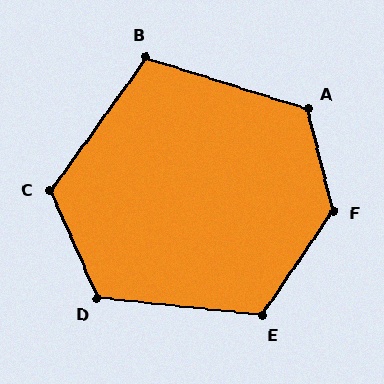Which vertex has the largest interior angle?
F, at approximately 132 degrees.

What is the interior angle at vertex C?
Approximately 120 degrees (obtuse).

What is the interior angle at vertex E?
Approximately 118 degrees (obtuse).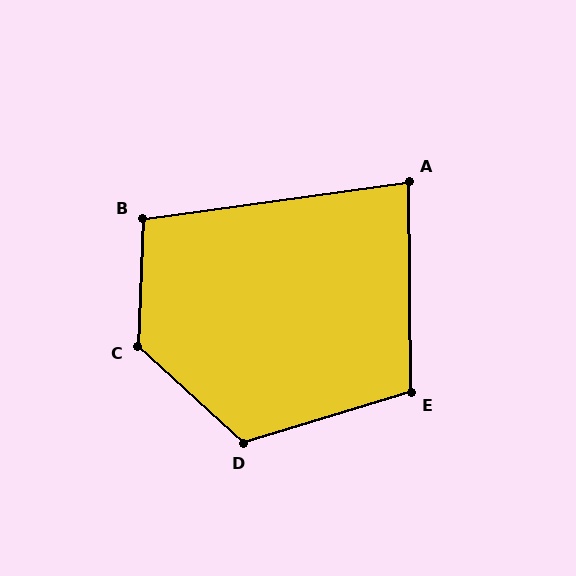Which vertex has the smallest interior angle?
A, at approximately 83 degrees.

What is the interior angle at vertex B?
Approximately 100 degrees (obtuse).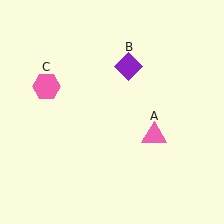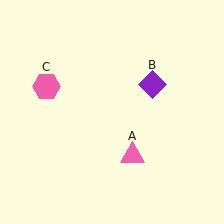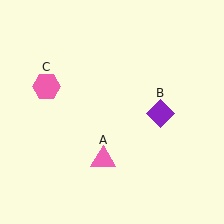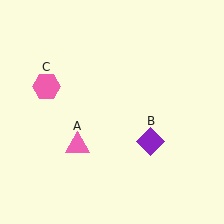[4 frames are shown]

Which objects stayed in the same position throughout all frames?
Pink hexagon (object C) remained stationary.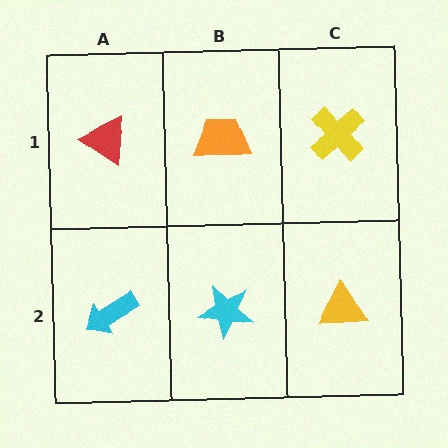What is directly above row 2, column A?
A red triangle.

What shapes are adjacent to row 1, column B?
A cyan star (row 2, column B), a red triangle (row 1, column A), a yellow cross (row 1, column C).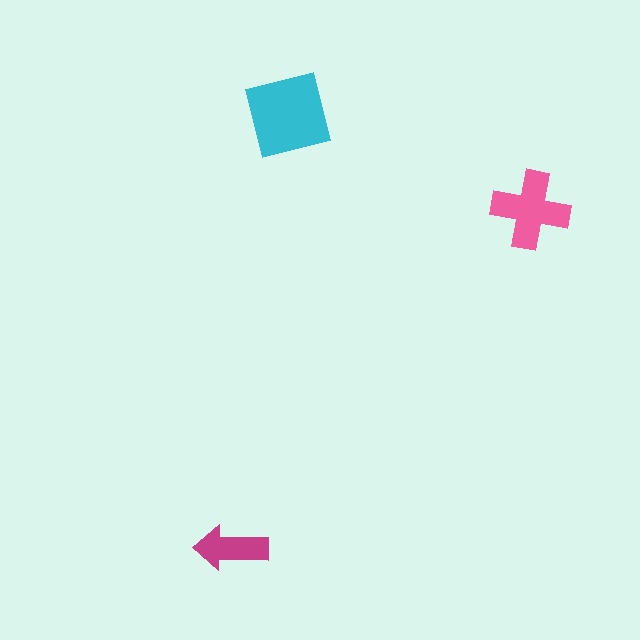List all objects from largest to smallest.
The cyan square, the pink cross, the magenta arrow.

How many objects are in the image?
There are 3 objects in the image.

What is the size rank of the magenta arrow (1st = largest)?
3rd.